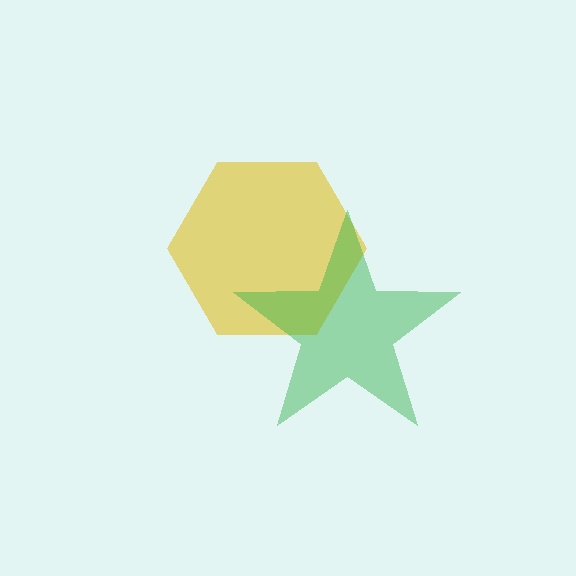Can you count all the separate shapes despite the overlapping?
Yes, there are 2 separate shapes.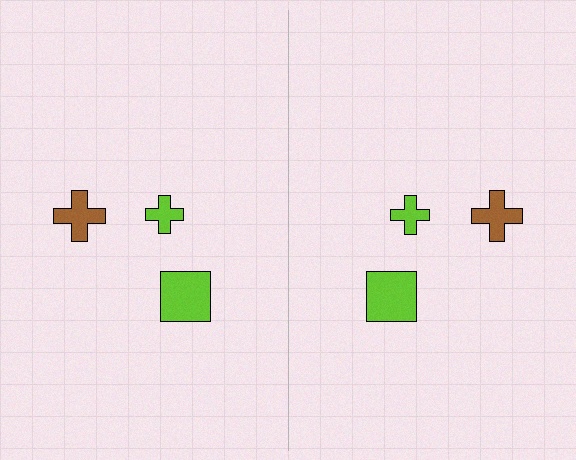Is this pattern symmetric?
Yes, this pattern has bilateral (reflection) symmetry.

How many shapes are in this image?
There are 6 shapes in this image.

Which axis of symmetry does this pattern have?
The pattern has a vertical axis of symmetry running through the center of the image.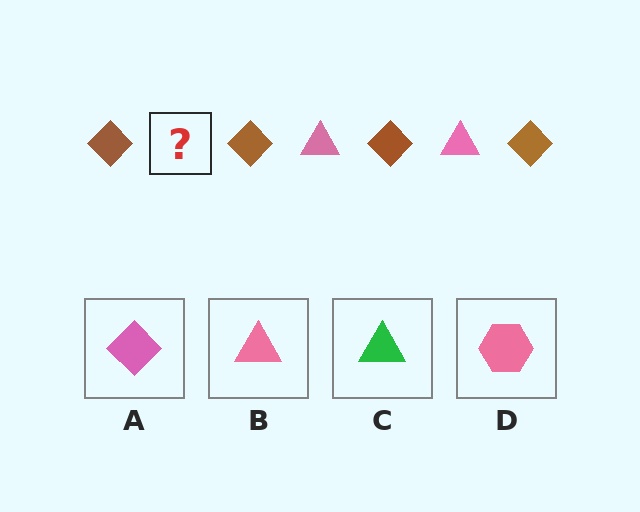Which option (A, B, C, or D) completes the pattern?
B.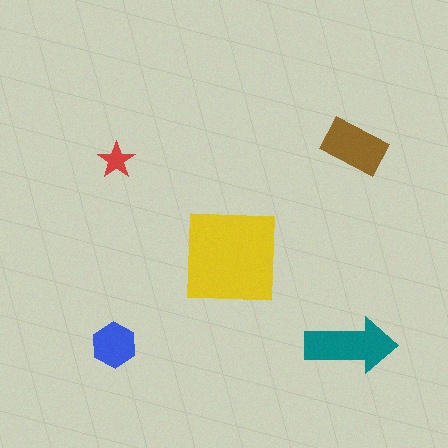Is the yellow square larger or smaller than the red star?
Larger.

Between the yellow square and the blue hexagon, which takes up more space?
The yellow square.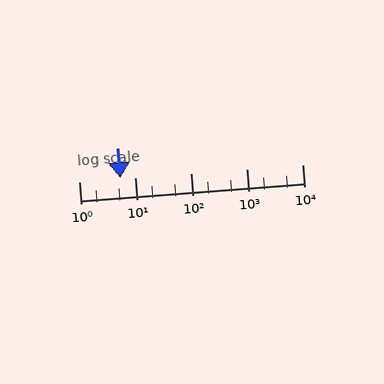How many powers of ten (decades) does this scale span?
The scale spans 4 decades, from 1 to 10000.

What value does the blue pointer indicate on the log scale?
The pointer indicates approximately 5.4.